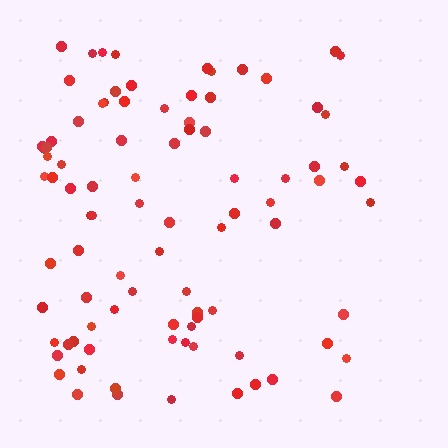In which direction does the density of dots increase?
From right to left, with the left side densest.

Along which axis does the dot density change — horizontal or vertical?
Horizontal.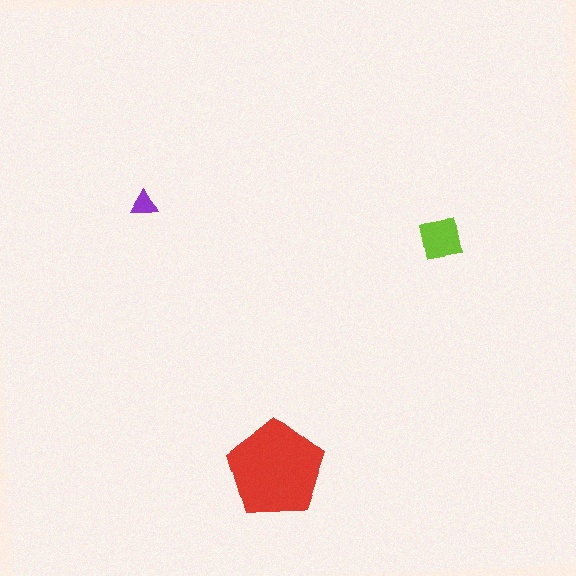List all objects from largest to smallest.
The red pentagon, the lime square, the purple triangle.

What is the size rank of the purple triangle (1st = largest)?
3rd.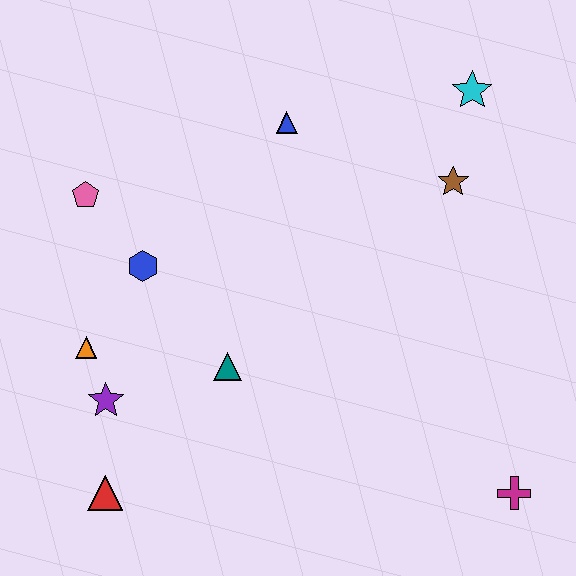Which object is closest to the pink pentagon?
The blue hexagon is closest to the pink pentagon.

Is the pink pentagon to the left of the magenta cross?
Yes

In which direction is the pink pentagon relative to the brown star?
The pink pentagon is to the left of the brown star.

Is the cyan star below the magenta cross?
No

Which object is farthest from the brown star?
The red triangle is farthest from the brown star.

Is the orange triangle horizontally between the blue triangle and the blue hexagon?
No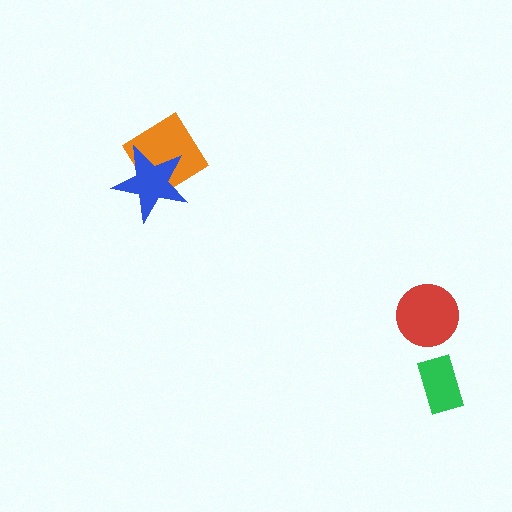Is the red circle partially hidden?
No, no other shape covers it.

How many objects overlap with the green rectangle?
0 objects overlap with the green rectangle.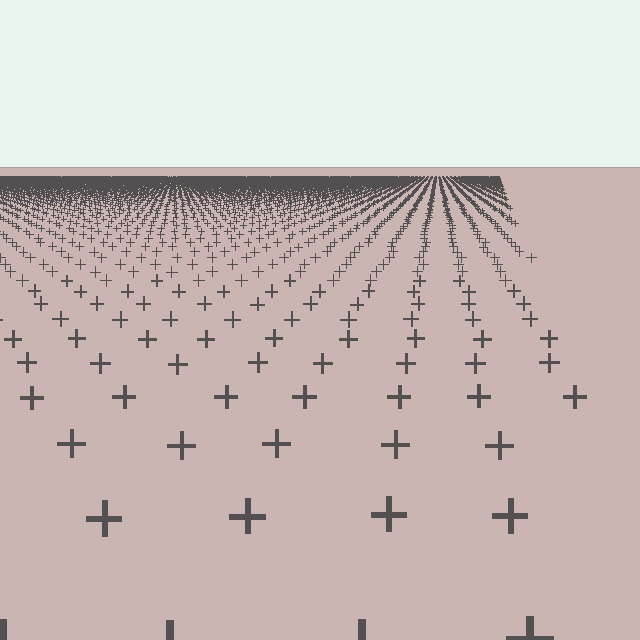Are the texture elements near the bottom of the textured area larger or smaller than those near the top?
Larger. Near the bottom, elements are closer to the viewer and appear at a bigger on-screen size.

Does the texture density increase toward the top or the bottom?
Density increases toward the top.